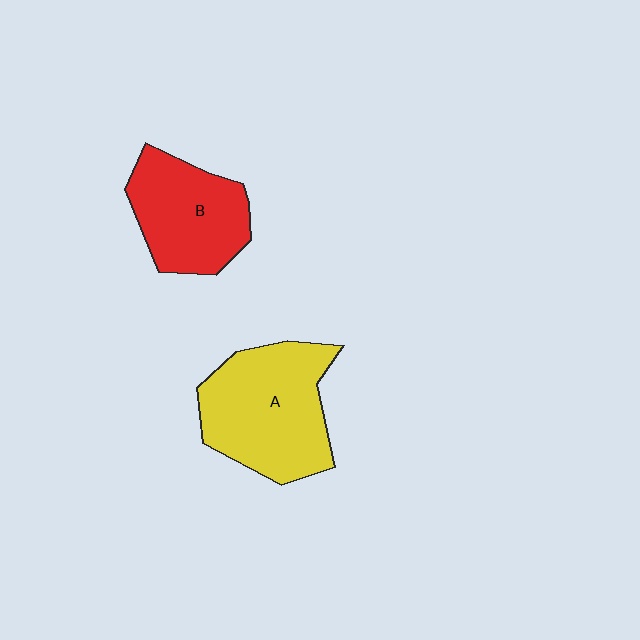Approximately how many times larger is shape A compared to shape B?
Approximately 1.3 times.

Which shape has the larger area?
Shape A (yellow).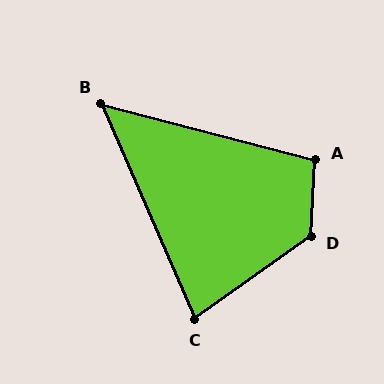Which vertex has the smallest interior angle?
B, at approximately 52 degrees.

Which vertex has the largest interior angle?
D, at approximately 128 degrees.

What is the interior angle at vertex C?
Approximately 78 degrees (acute).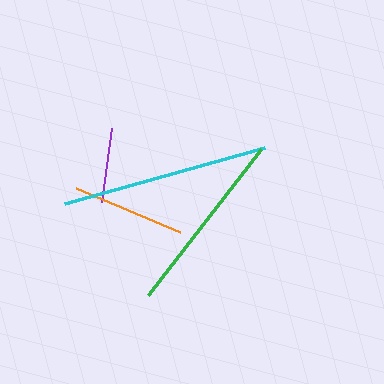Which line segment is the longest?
The cyan line is the longest at approximately 208 pixels.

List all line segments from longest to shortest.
From longest to shortest: cyan, green, orange, purple.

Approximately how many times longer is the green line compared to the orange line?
The green line is approximately 1.6 times the length of the orange line.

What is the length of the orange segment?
The orange segment is approximately 113 pixels long.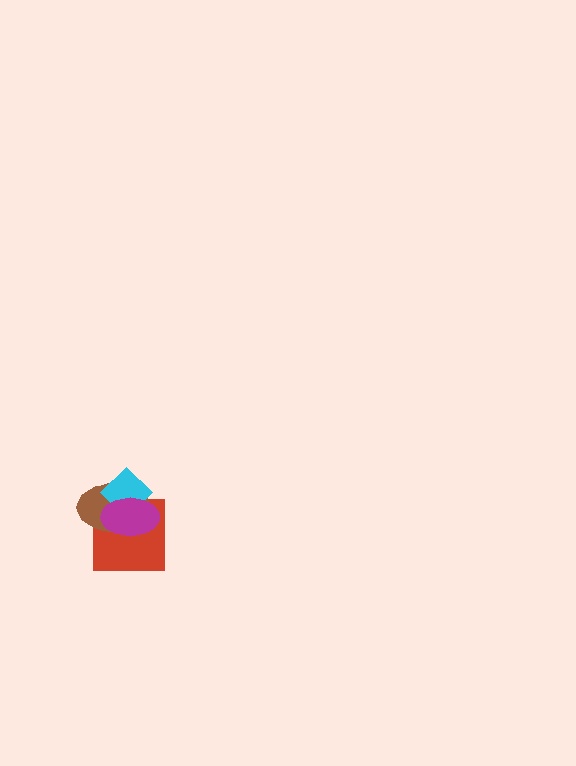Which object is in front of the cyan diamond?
The magenta ellipse is in front of the cyan diamond.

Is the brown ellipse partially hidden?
Yes, it is partially covered by another shape.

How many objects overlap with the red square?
3 objects overlap with the red square.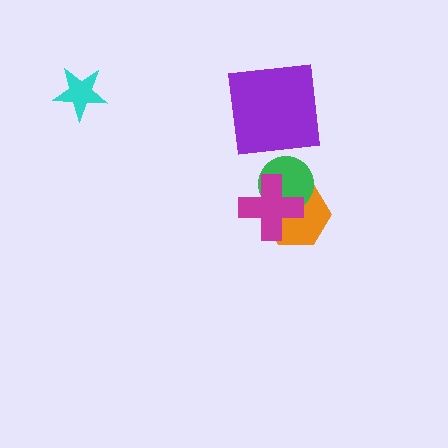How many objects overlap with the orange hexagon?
2 objects overlap with the orange hexagon.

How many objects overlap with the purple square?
0 objects overlap with the purple square.